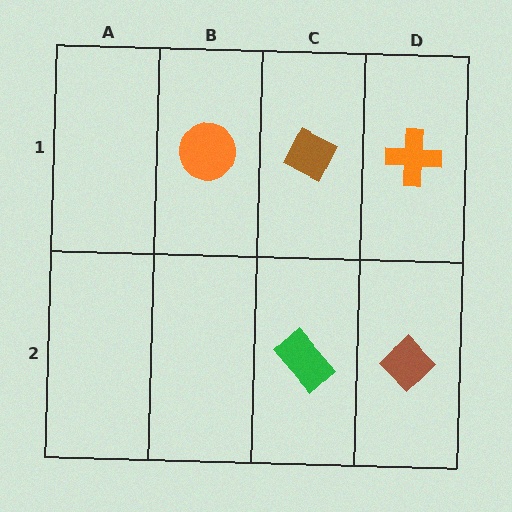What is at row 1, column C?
A brown diamond.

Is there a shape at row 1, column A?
No, that cell is empty.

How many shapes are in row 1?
3 shapes.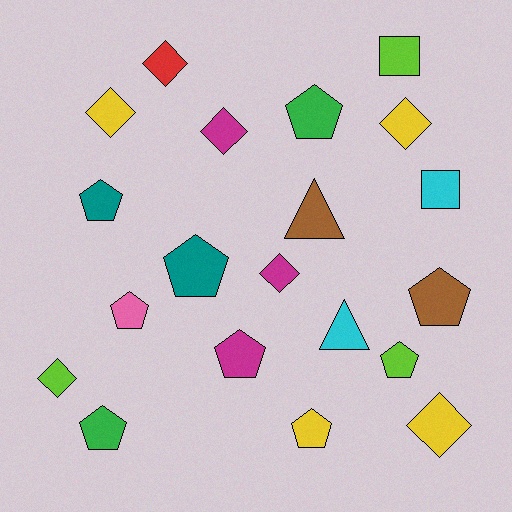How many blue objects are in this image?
There are no blue objects.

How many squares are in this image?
There are 2 squares.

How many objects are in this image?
There are 20 objects.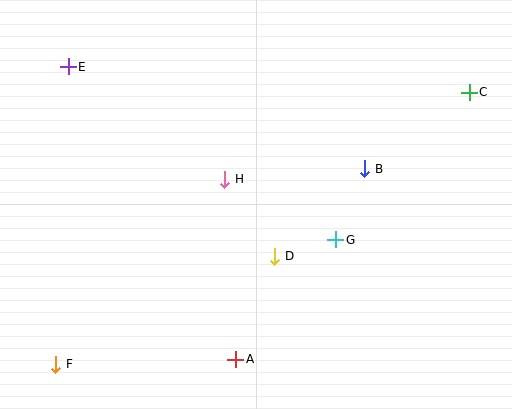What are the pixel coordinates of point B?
Point B is at (365, 169).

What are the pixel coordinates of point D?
Point D is at (275, 256).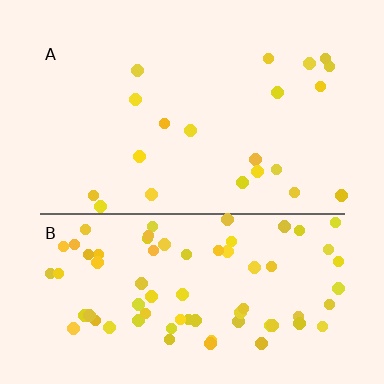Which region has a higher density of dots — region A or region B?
B (the bottom).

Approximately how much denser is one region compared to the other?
Approximately 3.6× — region B over region A.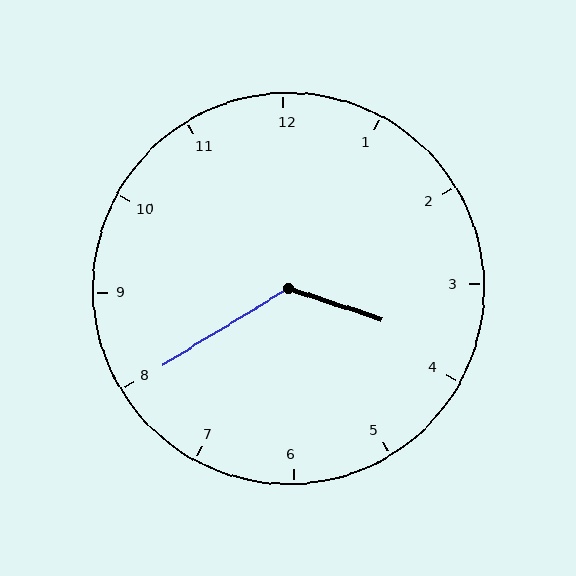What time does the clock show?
3:40.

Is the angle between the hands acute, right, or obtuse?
It is obtuse.